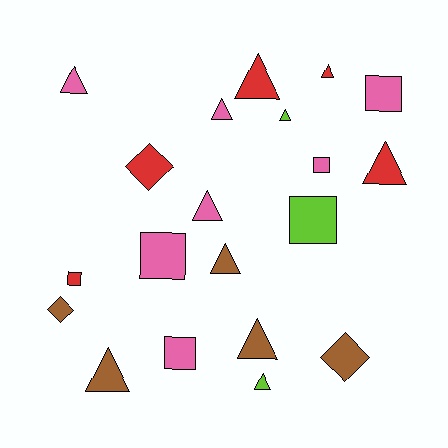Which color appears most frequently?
Pink, with 7 objects.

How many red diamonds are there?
There is 1 red diamond.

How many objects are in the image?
There are 20 objects.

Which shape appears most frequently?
Triangle, with 11 objects.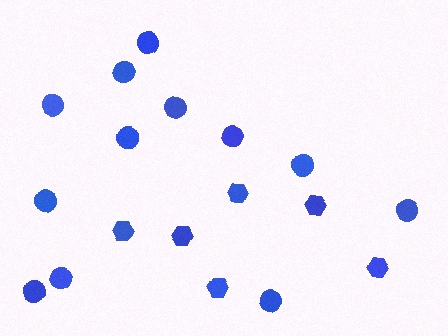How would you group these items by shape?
There are 2 groups: one group of hexagons (6) and one group of circles (12).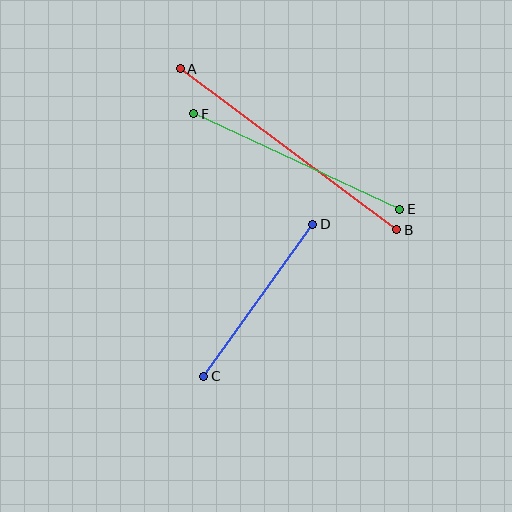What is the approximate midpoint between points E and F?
The midpoint is at approximately (297, 161) pixels.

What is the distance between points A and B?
The distance is approximately 270 pixels.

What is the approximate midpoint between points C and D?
The midpoint is at approximately (258, 300) pixels.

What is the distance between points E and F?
The distance is approximately 227 pixels.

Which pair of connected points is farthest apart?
Points A and B are farthest apart.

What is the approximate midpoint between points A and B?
The midpoint is at approximately (288, 149) pixels.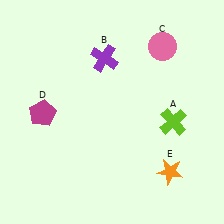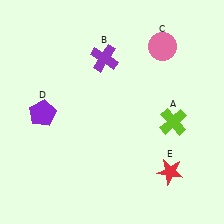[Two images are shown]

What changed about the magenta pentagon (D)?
In Image 1, D is magenta. In Image 2, it changed to purple.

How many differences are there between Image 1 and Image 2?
There are 2 differences between the two images.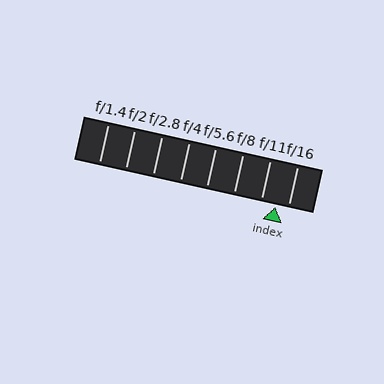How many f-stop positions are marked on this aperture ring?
There are 8 f-stop positions marked.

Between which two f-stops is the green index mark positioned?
The index mark is between f/11 and f/16.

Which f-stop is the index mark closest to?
The index mark is closest to f/16.